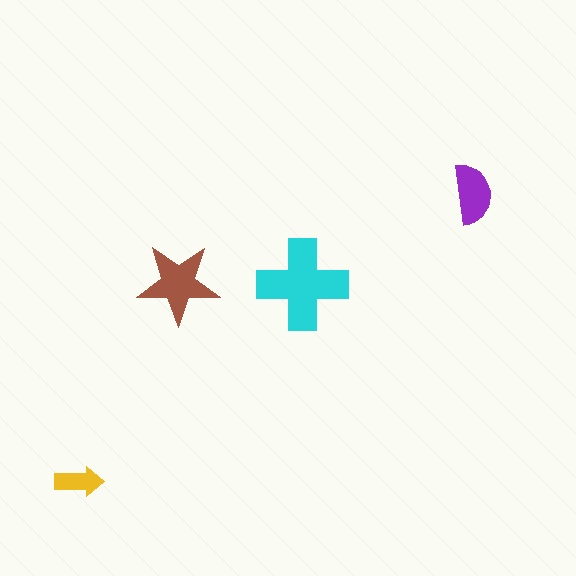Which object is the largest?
The cyan cross.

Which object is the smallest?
The yellow arrow.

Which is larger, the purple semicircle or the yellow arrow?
The purple semicircle.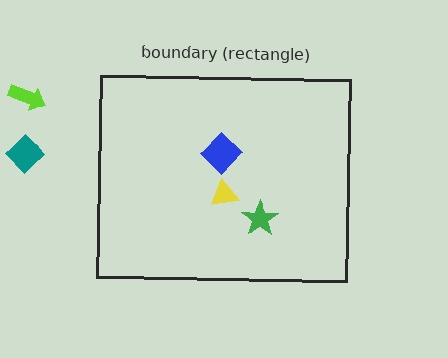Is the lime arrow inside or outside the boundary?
Outside.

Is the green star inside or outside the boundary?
Inside.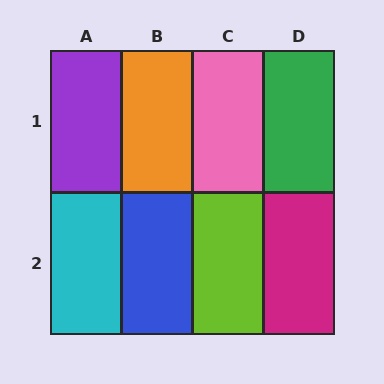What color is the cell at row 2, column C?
Lime.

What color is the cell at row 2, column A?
Cyan.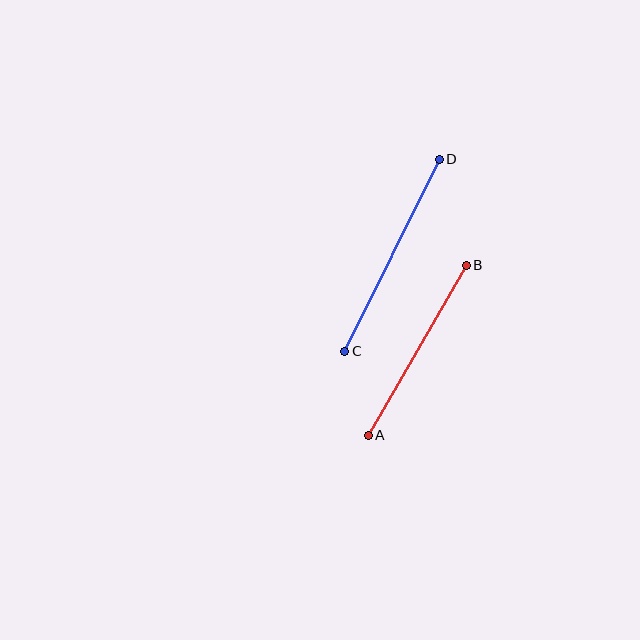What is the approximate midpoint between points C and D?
The midpoint is at approximately (392, 255) pixels.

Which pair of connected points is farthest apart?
Points C and D are farthest apart.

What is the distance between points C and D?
The distance is approximately 215 pixels.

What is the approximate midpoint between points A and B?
The midpoint is at approximately (417, 350) pixels.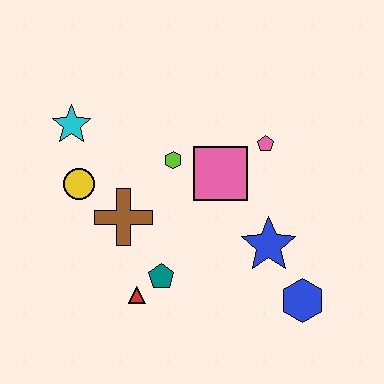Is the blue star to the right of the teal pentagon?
Yes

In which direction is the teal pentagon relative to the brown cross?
The teal pentagon is below the brown cross.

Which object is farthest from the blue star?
The cyan star is farthest from the blue star.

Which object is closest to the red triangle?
The teal pentagon is closest to the red triangle.